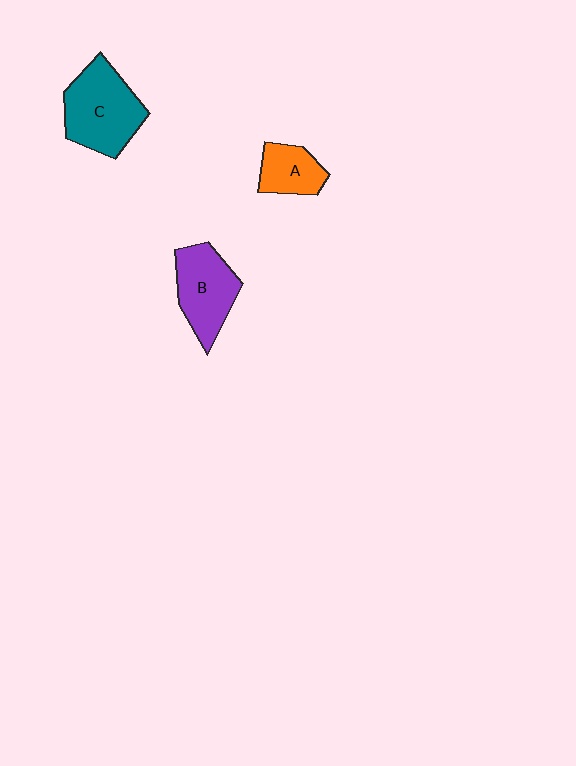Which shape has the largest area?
Shape C (teal).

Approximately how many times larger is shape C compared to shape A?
Approximately 1.9 times.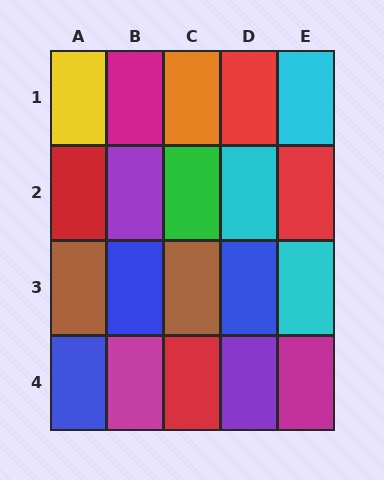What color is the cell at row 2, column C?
Green.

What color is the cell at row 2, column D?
Cyan.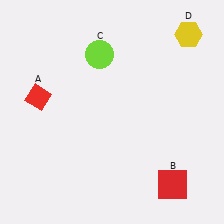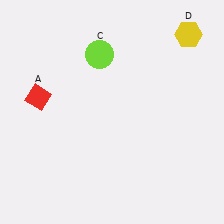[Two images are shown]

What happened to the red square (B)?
The red square (B) was removed in Image 2. It was in the bottom-right area of Image 1.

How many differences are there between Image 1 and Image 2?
There is 1 difference between the two images.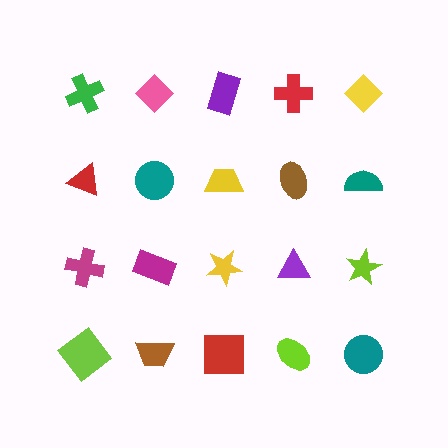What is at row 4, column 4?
A lime ellipse.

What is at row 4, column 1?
A lime diamond.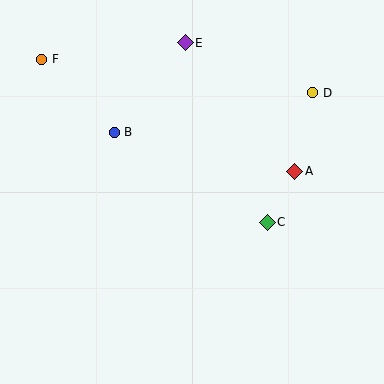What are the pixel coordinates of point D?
Point D is at (313, 93).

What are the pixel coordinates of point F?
Point F is at (42, 59).